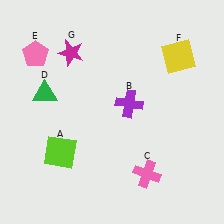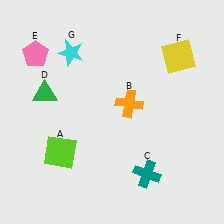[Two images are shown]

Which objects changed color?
B changed from purple to orange. C changed from pink to teal. G changed from magenta to cyan.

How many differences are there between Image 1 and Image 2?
There are 3 differences between the two images.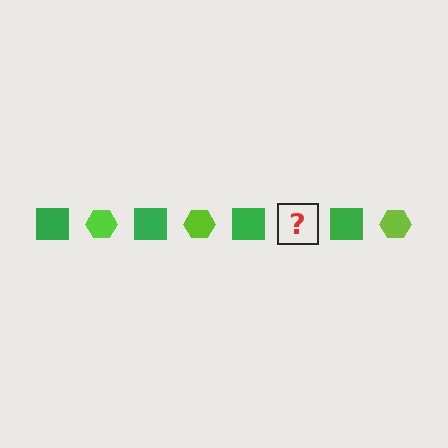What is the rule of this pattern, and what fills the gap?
The rule is that the pattern alternates between green square and lime hexagon. The gap should be filled with a lime hexagon.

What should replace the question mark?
The question mark should be replaced with a lime hexagon.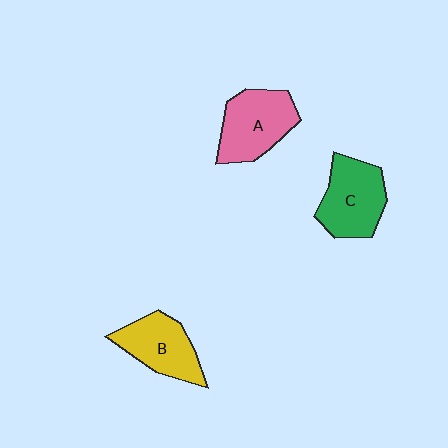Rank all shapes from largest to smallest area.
From largest to smallest: A (pink), C (green), B (yellow).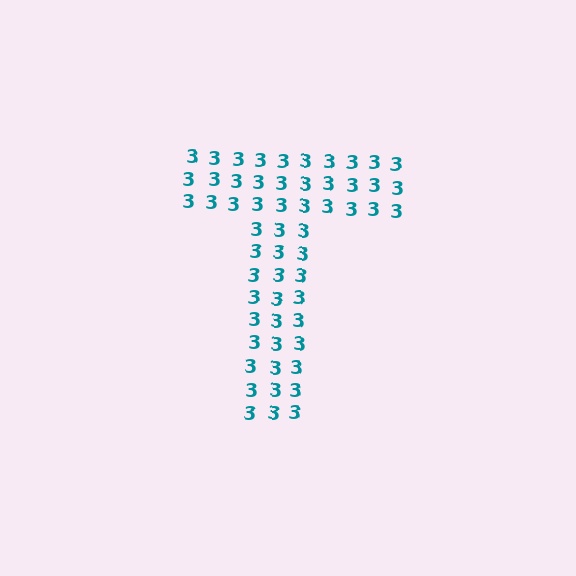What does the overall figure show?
The overall figure shows the letter T.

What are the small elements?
The small elements are digit 3's.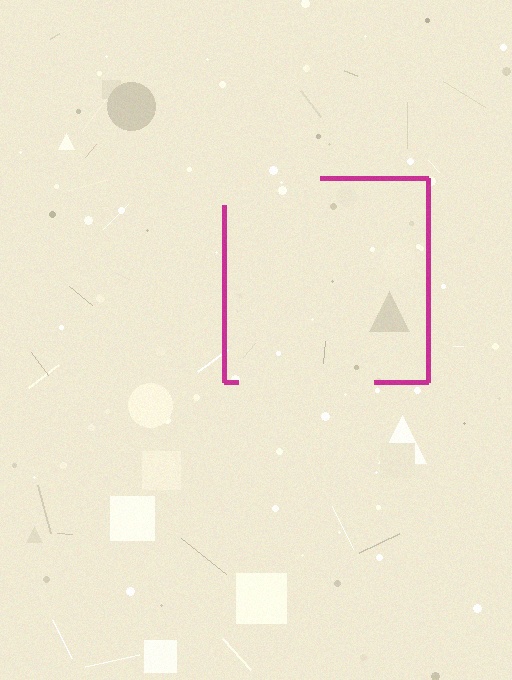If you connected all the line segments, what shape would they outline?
They would outline a square.